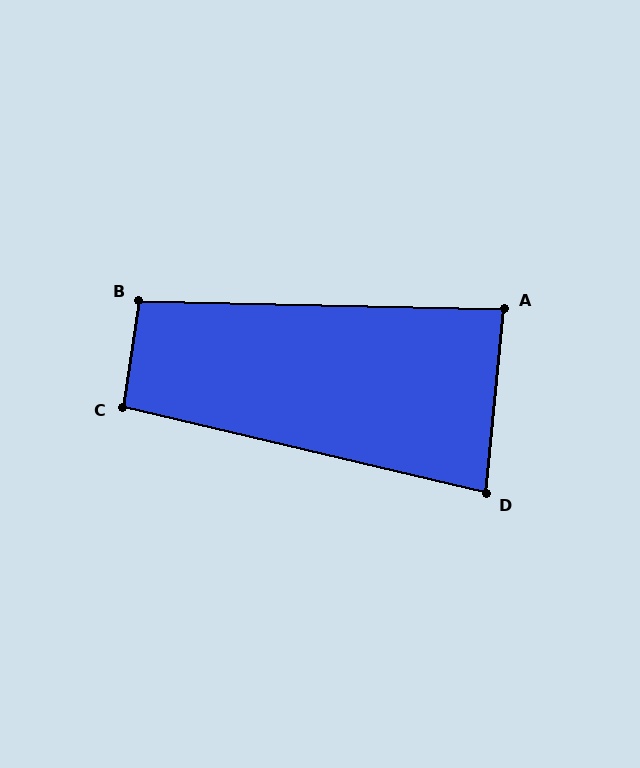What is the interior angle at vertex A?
Approximately 86 degrees (approximately right).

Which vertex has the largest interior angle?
B, at approximately 98 degrees.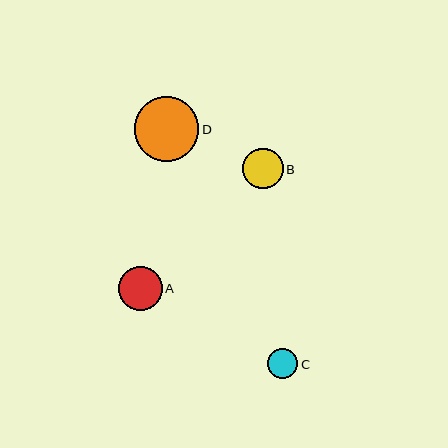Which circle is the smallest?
Circle C is the smallest with a size of approximately 30 pixels.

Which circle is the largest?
Circle D is the largest with a size of approximately 65 pixels.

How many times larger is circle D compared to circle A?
Circle D is approximately 1.5 times the size of circle A.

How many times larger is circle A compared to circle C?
Circle A is approximately 1.5 times the size of circle C.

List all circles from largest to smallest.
From largest to smallest: D, A, B, C.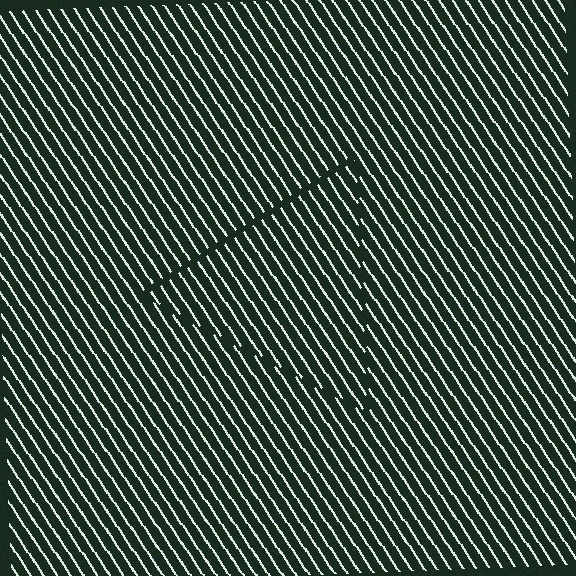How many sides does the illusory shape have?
3 sides — the line-ends trace a triangle.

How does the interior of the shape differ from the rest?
The interior of the shape contains the same grating, shifted by half a period — the contour is defined by the phase discontinuity where line-ends from the inner and outer gratings abut.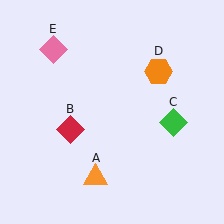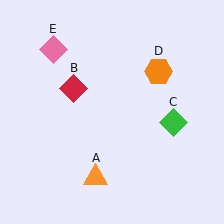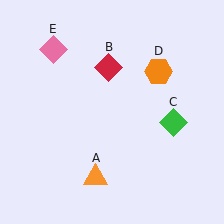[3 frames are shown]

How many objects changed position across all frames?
1 object changed position: red diamond (object B).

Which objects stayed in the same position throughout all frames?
Orange triangle (object A) and green diamond (object C) and orange hexagon (object D) and pink diamond (object E) remained stationary.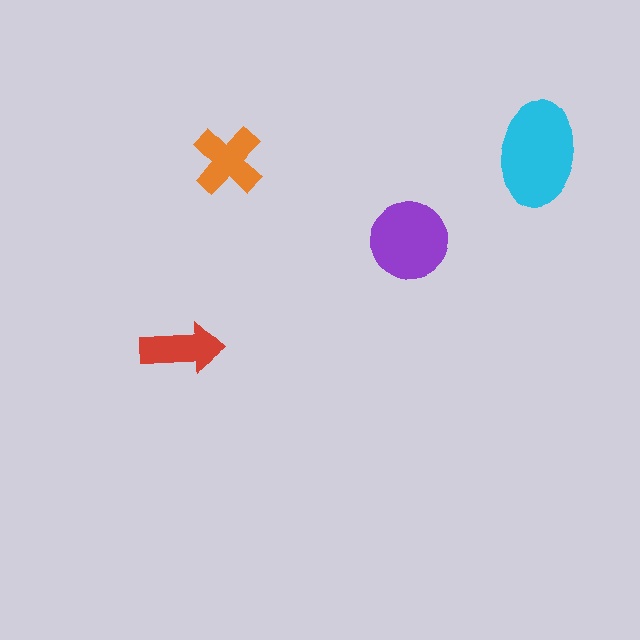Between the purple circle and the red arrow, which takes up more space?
The purple circle.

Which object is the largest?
The cyan ellipse.